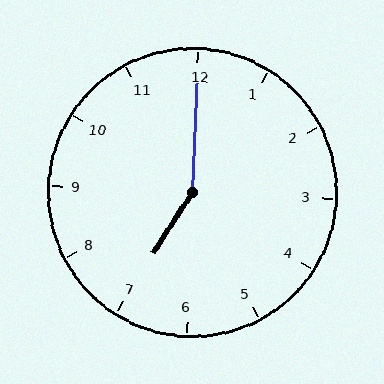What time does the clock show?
7:00.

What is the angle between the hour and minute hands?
Approximately 150 degrees.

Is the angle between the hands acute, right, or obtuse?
It is obtuse.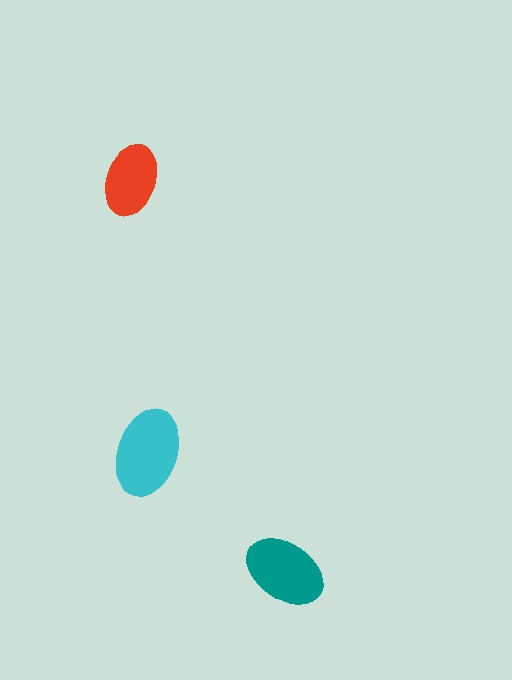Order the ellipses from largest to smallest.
the cyan one, the teal one, the red one.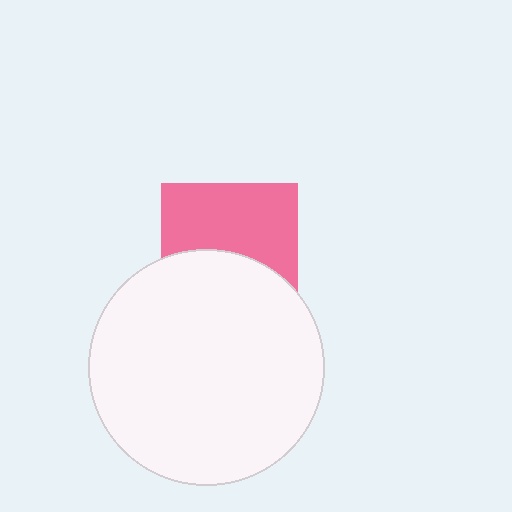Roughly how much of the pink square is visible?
About half of it is visible (roughly 55%).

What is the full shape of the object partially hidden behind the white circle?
The partially hidden object is a pink square.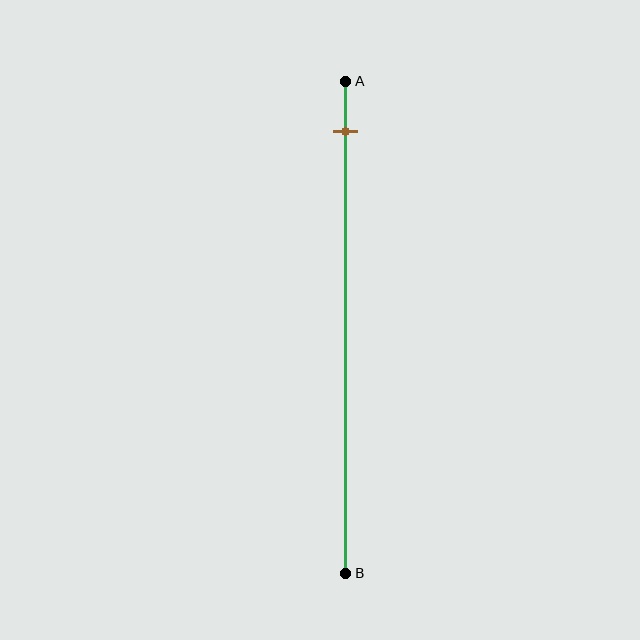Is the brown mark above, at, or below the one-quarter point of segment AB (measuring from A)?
The brown mark is above the one-quarter point of segment AB.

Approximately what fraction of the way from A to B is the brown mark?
The brown mark is approximately 10% of the way from A to B.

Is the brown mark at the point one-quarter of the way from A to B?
No, the mark is at about 10% from A, not at the 25% one-quarter point.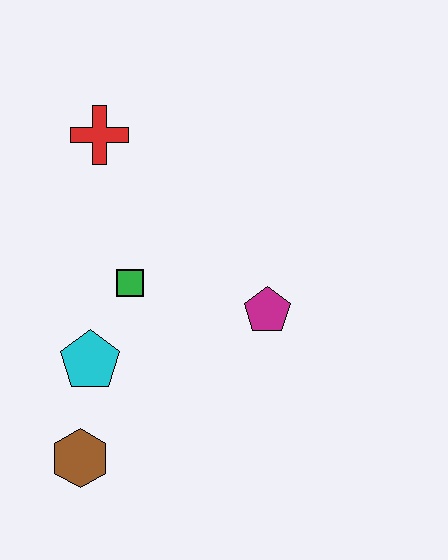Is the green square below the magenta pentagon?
No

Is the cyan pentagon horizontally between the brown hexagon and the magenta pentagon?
Yes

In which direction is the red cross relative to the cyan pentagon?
The red cross is above the cyan pentagon.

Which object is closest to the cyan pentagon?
The green square is closest to the cyan pentagon.